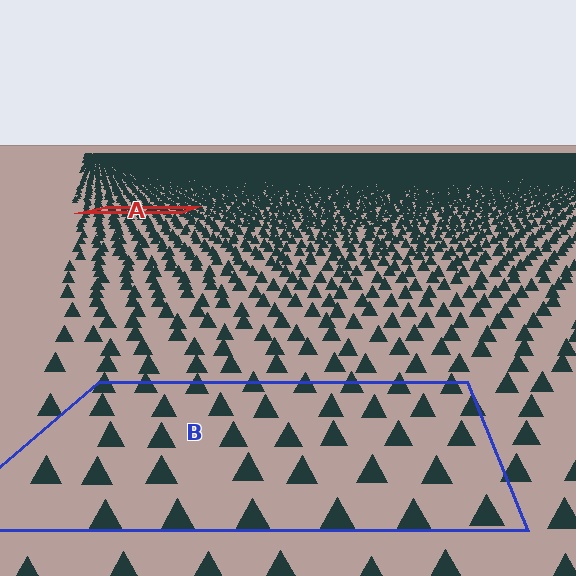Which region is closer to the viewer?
Region B is closer. The texture elements there are larger and more spread out.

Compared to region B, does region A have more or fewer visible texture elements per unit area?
Region A has more texture elements per unit area — they are packed more densely because it is farther away.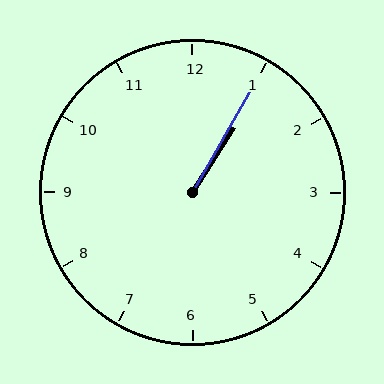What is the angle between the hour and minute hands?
Approximately 2 degrees.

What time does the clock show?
1:05.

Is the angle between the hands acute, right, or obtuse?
It is acute.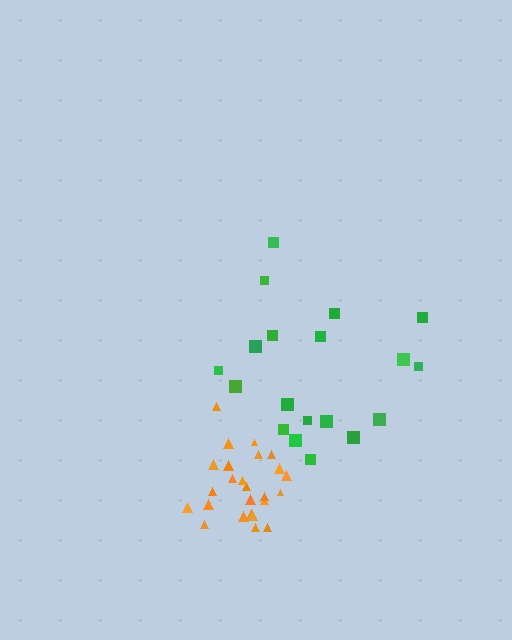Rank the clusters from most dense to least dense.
orange, green.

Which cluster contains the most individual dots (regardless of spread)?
Orange (25).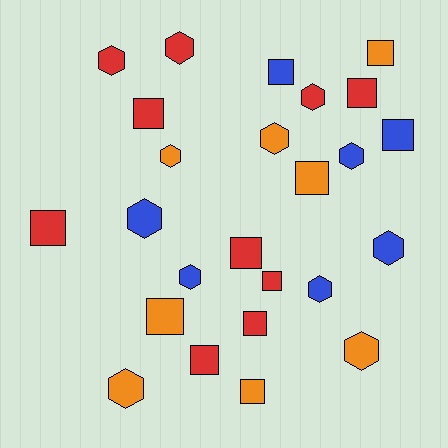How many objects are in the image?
There are 25 objects.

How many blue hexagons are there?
There are 5 blue hexagons.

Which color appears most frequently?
Red, with 10 objects.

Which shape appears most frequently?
Square, with 13 objects.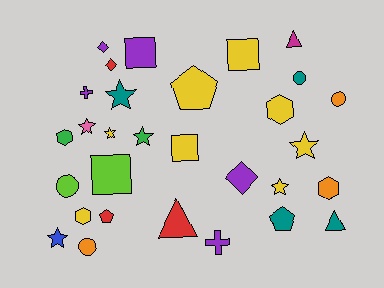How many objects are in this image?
There are 30 objects.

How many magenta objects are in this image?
There is 1 magenta object.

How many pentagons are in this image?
There are 3 pentagons.